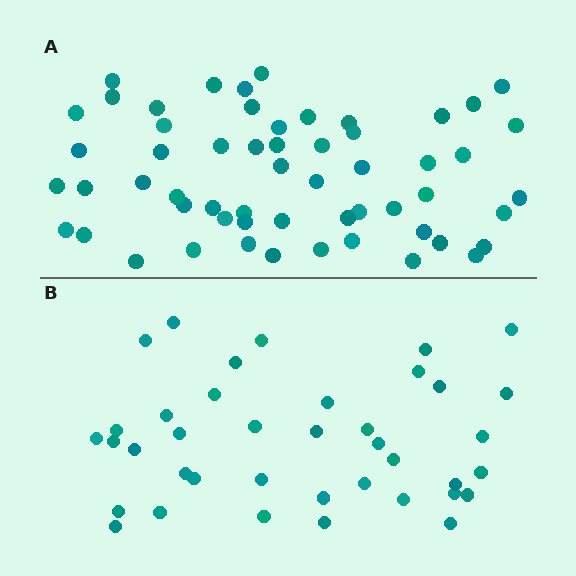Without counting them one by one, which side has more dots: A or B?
Region A (the top region) has more dots.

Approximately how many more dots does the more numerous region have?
Region A has approximately 20 more dots than region B.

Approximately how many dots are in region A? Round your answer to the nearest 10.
About 60 dots. (The exact count is 57, which rounds to 60.)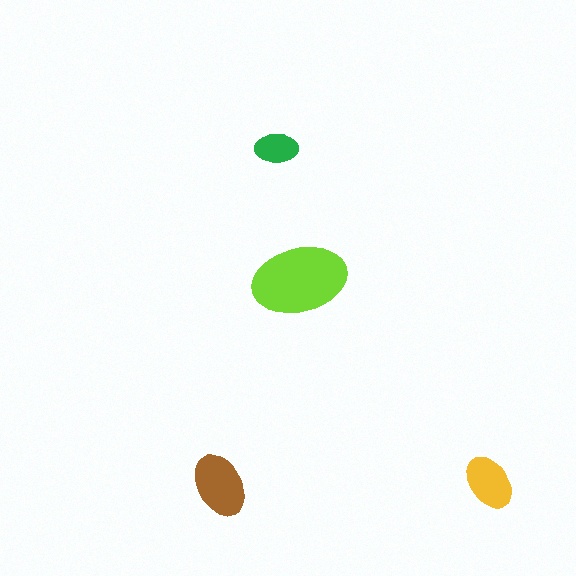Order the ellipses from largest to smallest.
the lime one, the brown one, the yellow one, the green one.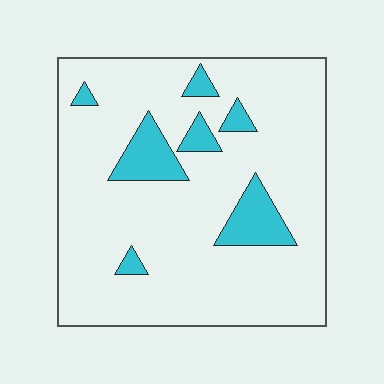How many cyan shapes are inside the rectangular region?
7.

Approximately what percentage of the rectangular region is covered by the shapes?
Approximately 15%.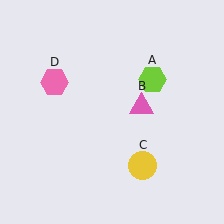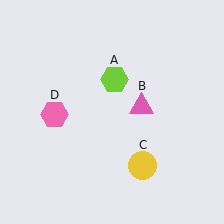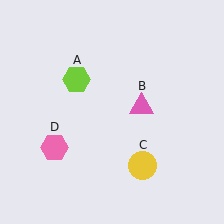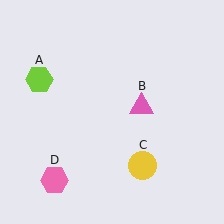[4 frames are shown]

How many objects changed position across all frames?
2 objects changed position: lime hexagon (object A), pink hexagon (object D).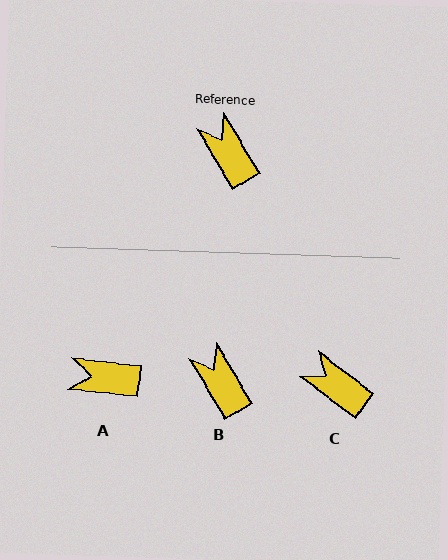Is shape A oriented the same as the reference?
No, it is off by about 53 degrees.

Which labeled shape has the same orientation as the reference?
B.